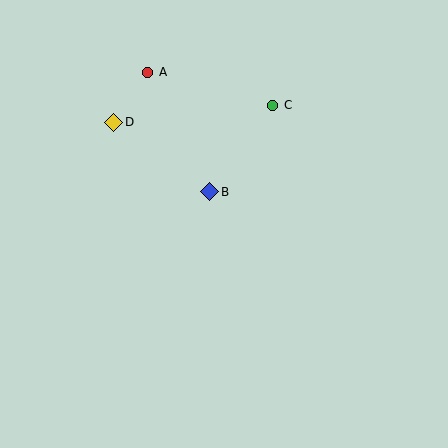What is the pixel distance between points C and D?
The distance between C and D is 159 pixels.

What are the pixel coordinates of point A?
Point A is at (148, 72).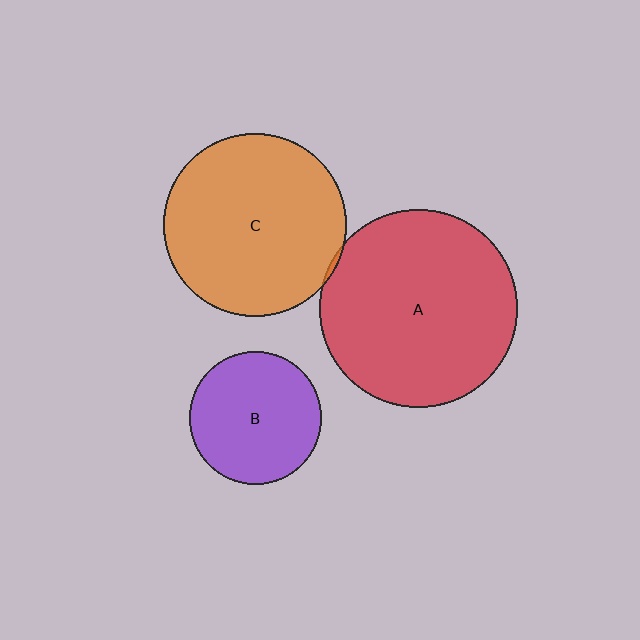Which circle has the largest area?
Circle A (red).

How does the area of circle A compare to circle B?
Approximately 2.2 times.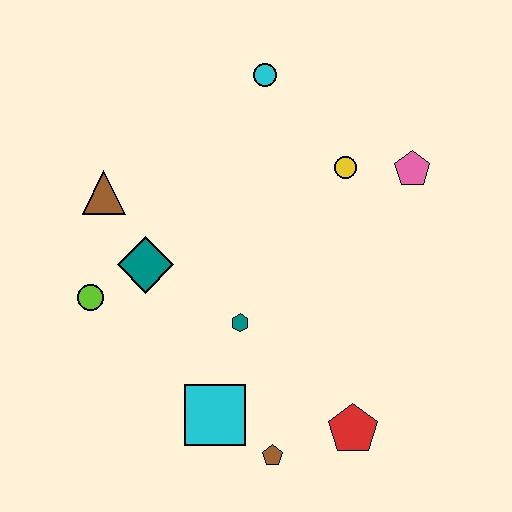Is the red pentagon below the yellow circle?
Yes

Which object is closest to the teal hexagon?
The cyan square is closest to the teal hexagon.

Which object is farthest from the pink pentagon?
The lime circle is farthest from the pink pentagon.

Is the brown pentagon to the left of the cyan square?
No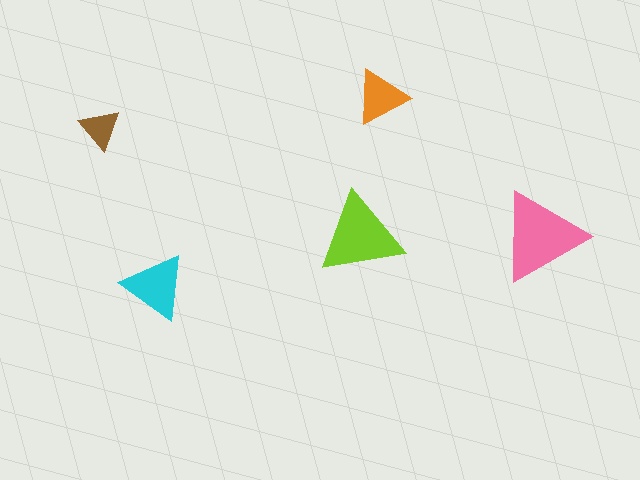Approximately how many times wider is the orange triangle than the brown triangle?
About 1.5 times wider.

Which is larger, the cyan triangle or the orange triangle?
The cyan one.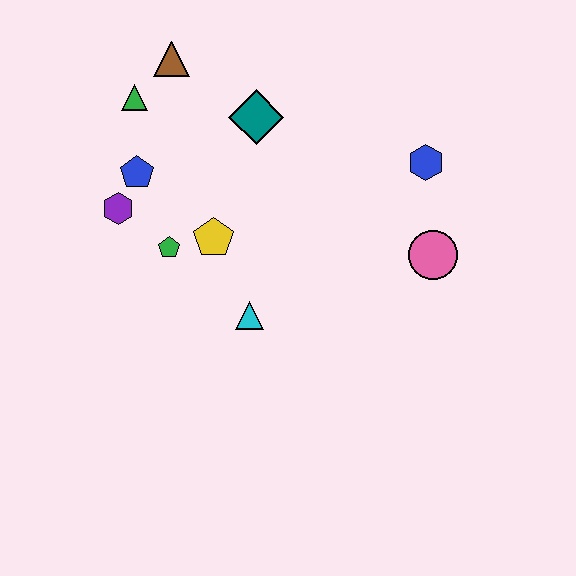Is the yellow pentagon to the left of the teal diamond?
Yes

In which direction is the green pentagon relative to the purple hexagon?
The green pentagon is to the right of the purple hexagon.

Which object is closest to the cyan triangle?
The yellow pentagon is closest to the cyan triangle.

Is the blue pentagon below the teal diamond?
Yes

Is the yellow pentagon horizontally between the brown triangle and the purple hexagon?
No